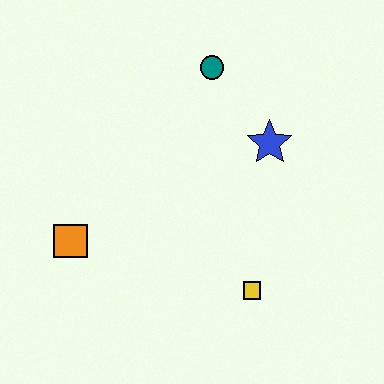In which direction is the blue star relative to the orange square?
The blue star is to the right of the orange square.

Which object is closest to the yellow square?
The blue star is closest to the yellow square.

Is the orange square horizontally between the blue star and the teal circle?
No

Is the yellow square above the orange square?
No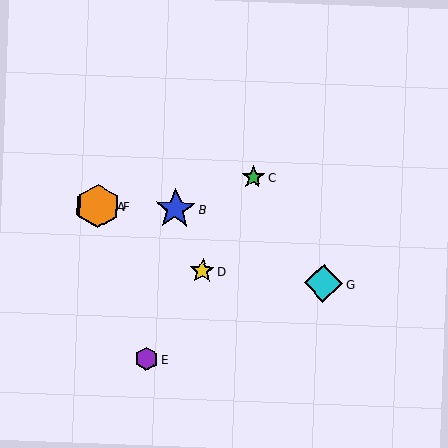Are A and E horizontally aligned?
No, A is at y≈206 and E is at y≈359.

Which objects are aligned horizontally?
Objects A, B, F are aligned horizontally.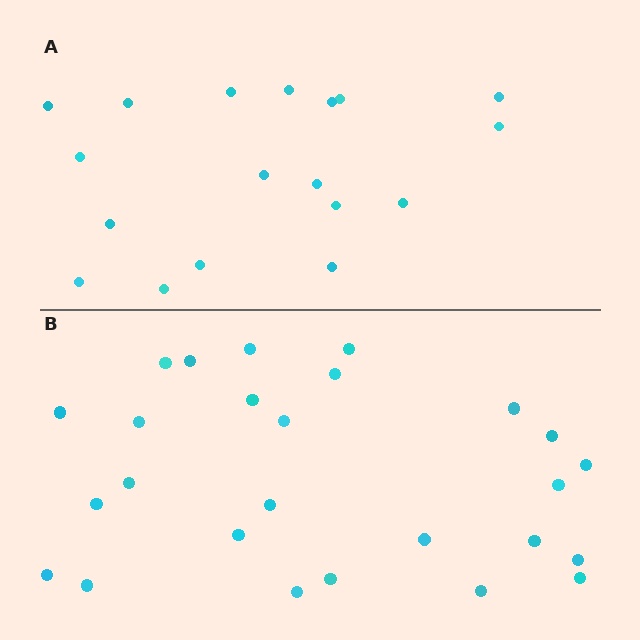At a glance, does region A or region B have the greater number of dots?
Region B (the bottom region) has more dots.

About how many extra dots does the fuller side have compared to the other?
Region B has roughly 8 or so more dots than region A.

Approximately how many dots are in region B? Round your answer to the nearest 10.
About 30 dots. (The exact count is 26, which rounds to 30.)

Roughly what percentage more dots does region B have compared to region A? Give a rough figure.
About 45% more.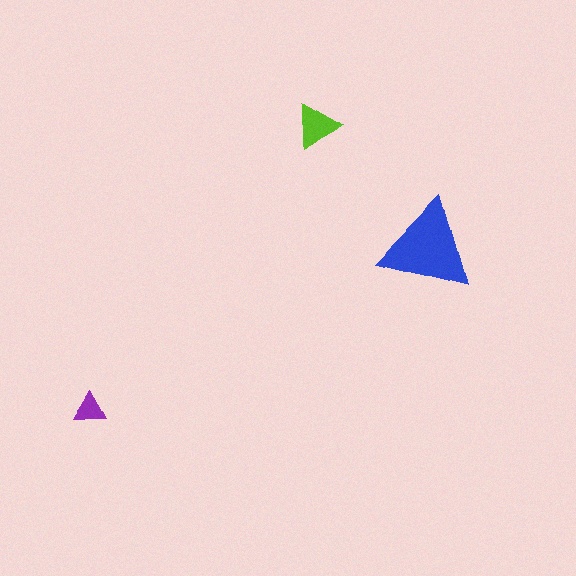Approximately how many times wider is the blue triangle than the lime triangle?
About 2 times wider.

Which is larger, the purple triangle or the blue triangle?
The blue one.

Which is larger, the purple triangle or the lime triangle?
The lime one.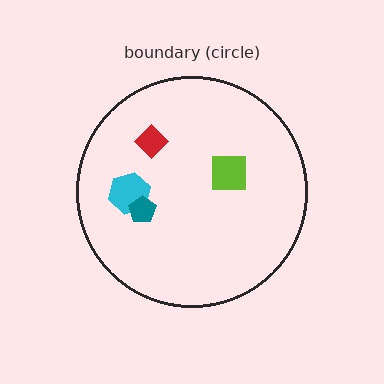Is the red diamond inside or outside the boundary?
Inside.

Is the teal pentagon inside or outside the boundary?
Inside.